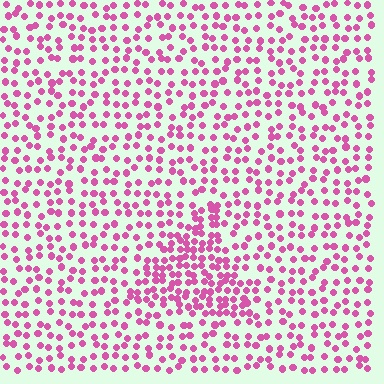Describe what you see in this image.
The image contains small pink elements arranged at two different densities. A triangle-shaped region is visible where the elements are more densely packed than the surrounding area.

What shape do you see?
I see a triangle.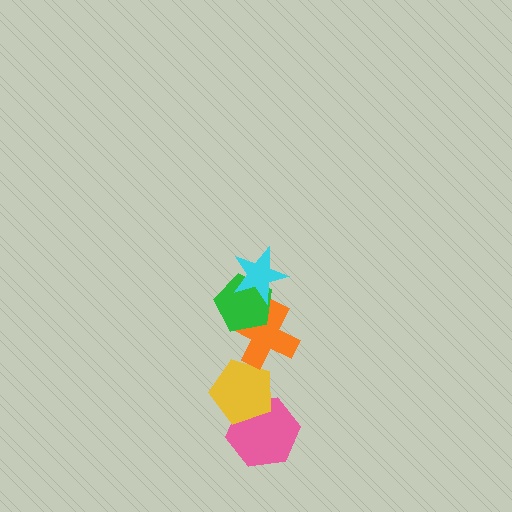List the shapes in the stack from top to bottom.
From top to bottom: the cyan star, the green pentagon, the orange cross, the yellow pentagon, the pink hexagon.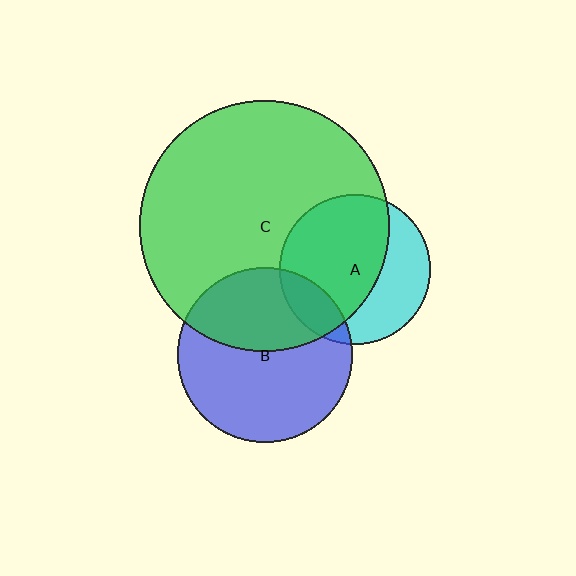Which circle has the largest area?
Circle C (green).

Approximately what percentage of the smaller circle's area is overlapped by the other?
Approximately 40%.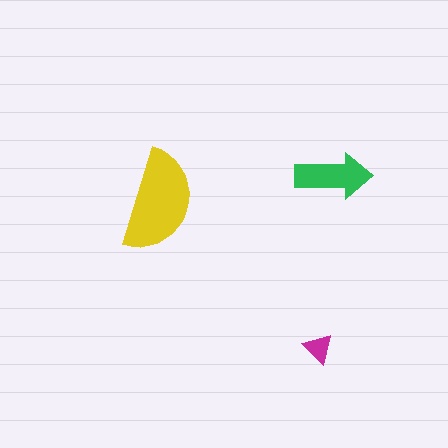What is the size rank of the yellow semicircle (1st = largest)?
1st.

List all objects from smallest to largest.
The magenta triangle, the green arrow, the yellow semicircle.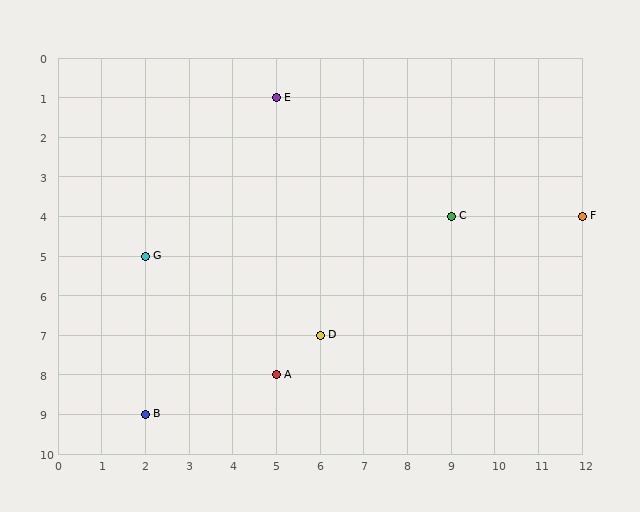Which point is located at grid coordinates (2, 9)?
Point B is at (2, 9).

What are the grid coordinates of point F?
Point F is at grid coordinates (12, 4).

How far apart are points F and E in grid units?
Points F and E are 7 columns and 3 rows apart (about 7.6 grid units diagonally).